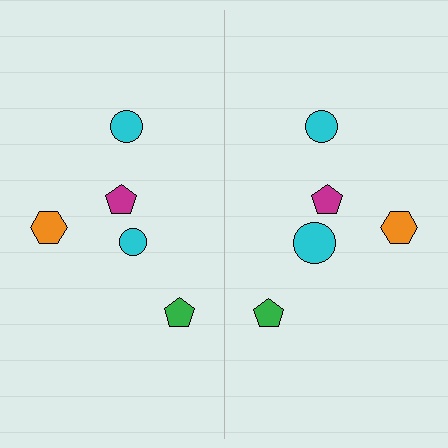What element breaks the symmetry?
The cyan circle on the right side has a different size than its mirror counterpart.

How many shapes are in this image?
There are 10 shapes in this image.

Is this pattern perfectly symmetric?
No, the pattern is not perfectly symmetric. The cyan circle on the right side has a different size than its mirror counterpart.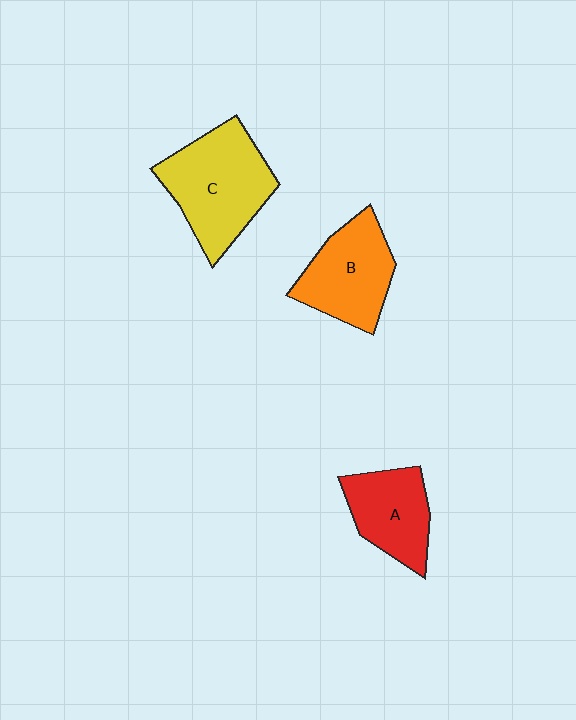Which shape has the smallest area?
Shape A (red).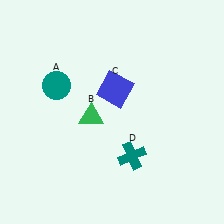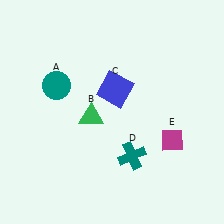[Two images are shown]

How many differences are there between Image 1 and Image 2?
There is 1 difference between the two images.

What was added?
A magenta diamond (E) was added in Image 2.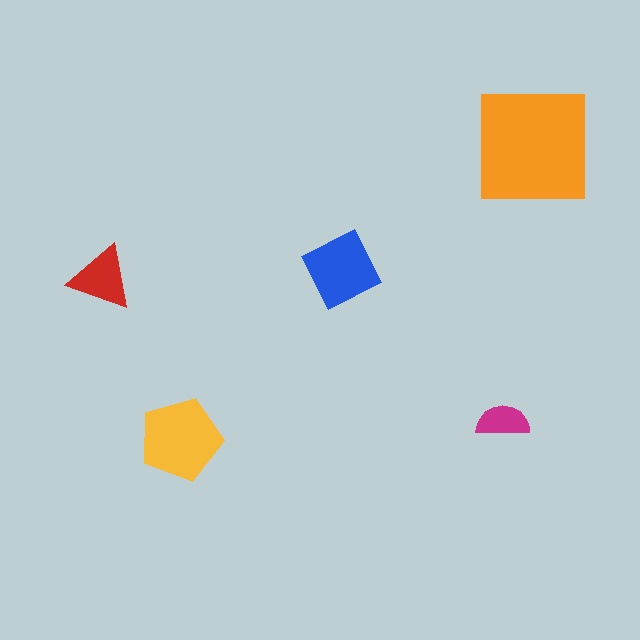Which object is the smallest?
The magenta semicircle.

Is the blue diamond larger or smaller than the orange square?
Smaller.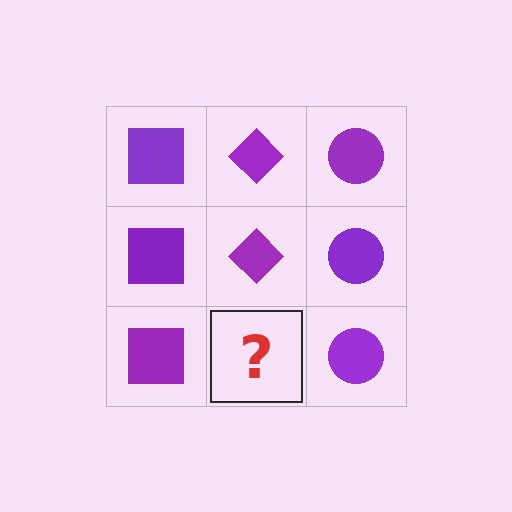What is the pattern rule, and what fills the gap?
The rule is that each column has a consistent shape. The gap should be filled with a purple diamond.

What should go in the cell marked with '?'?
The missing cell should contain a purple diamond.